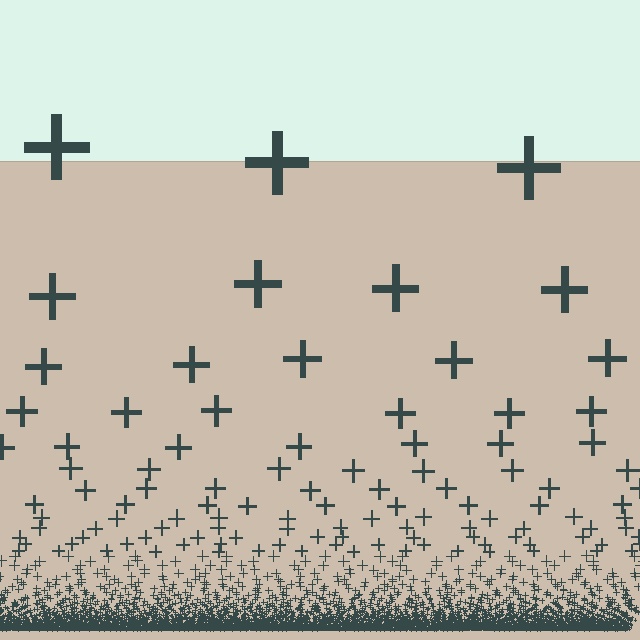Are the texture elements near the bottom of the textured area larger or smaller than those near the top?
Smaller. The gradient is inverted — elements near the bottom are smaller and denser.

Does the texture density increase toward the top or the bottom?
Density increases toward the bottom.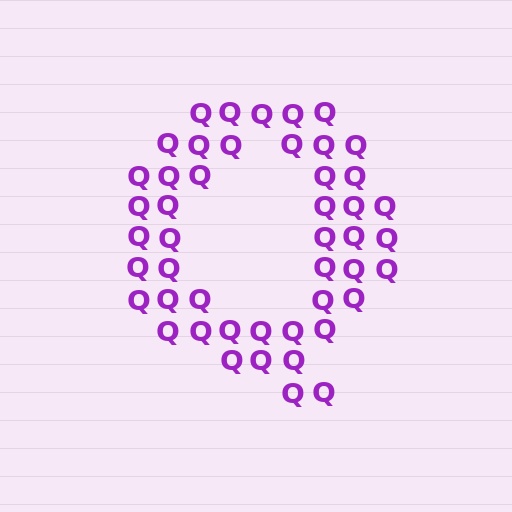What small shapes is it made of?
It is made of small letter Q's.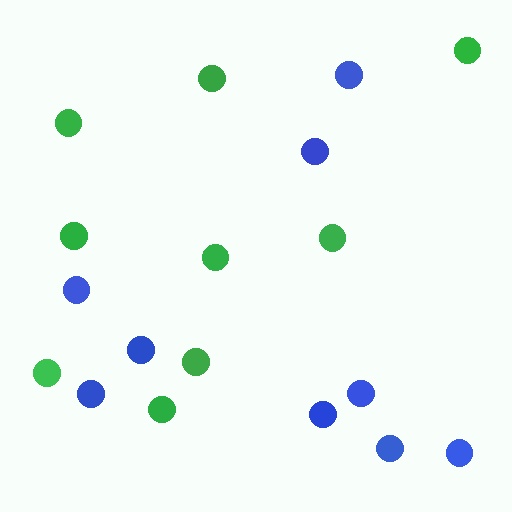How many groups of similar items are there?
There are 2 groups: one group of green circles (9) and one group of blue circles (9).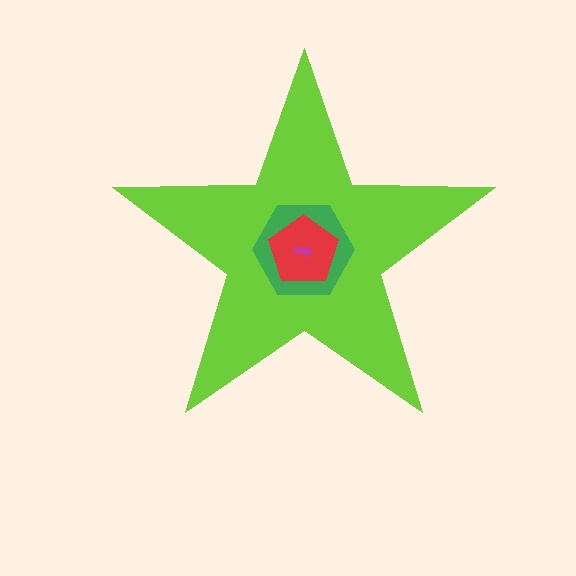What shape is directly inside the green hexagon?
The red pentagon.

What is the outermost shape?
The lime star.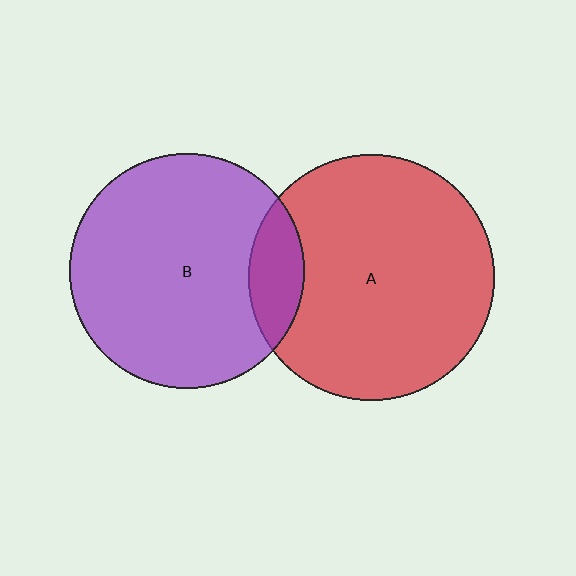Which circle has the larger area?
Circle A (red).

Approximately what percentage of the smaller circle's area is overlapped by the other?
Approximately 15%.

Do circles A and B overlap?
Yes.